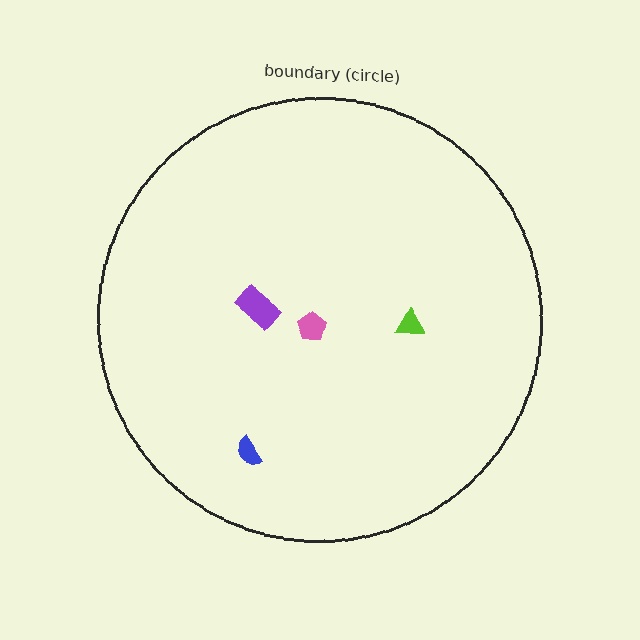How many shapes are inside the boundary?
4 inside, 0 outside.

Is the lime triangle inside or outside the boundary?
Inside.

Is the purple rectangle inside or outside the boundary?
Inside.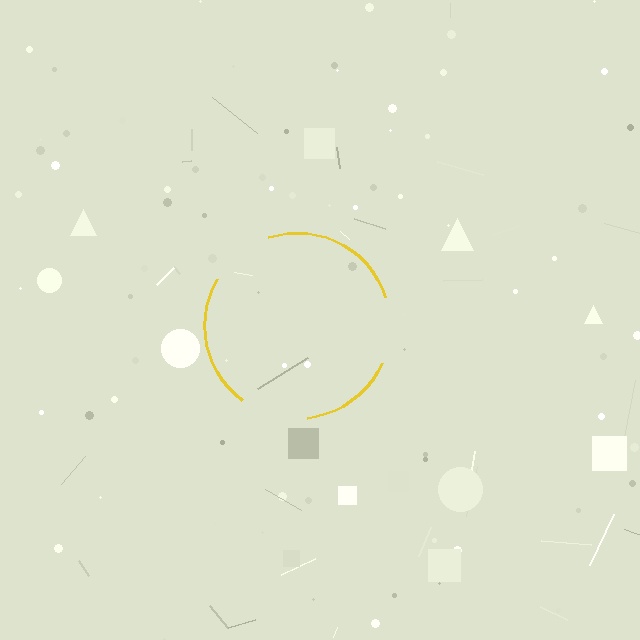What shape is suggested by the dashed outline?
The dashed outline suggests a circle.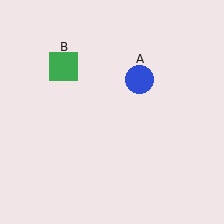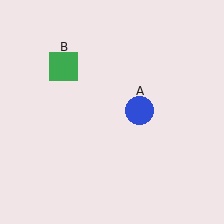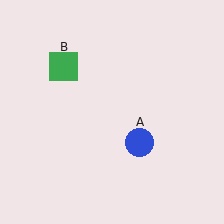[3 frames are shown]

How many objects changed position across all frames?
1 object changed position: blue circle (object A).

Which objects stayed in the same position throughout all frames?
Green square (object B) remained stationary.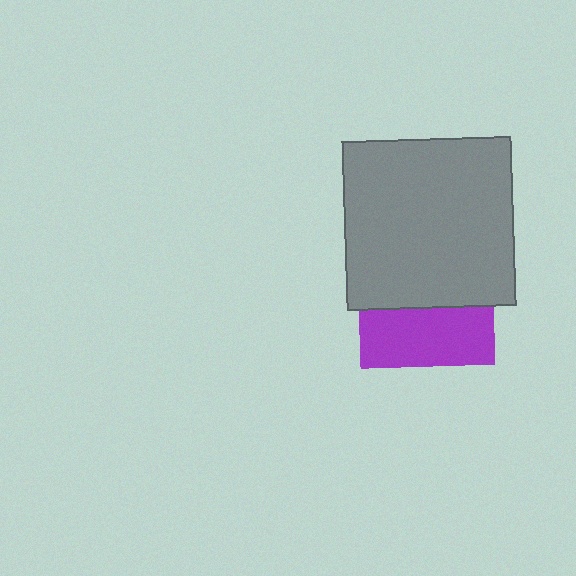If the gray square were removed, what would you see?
You would see the complete purple square.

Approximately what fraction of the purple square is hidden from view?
Roughly 57% of the purple square is hidden behind the gray square.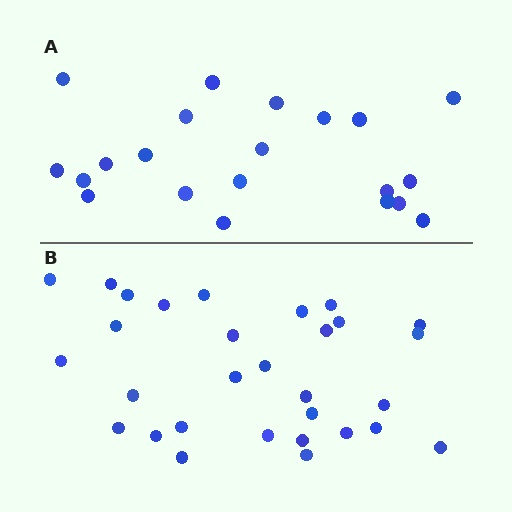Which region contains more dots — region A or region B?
Region B (the bottom region) has more dots.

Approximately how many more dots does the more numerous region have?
Region B has roughly 8 or so more dots than region A.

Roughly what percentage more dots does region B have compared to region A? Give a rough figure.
About 45% more.